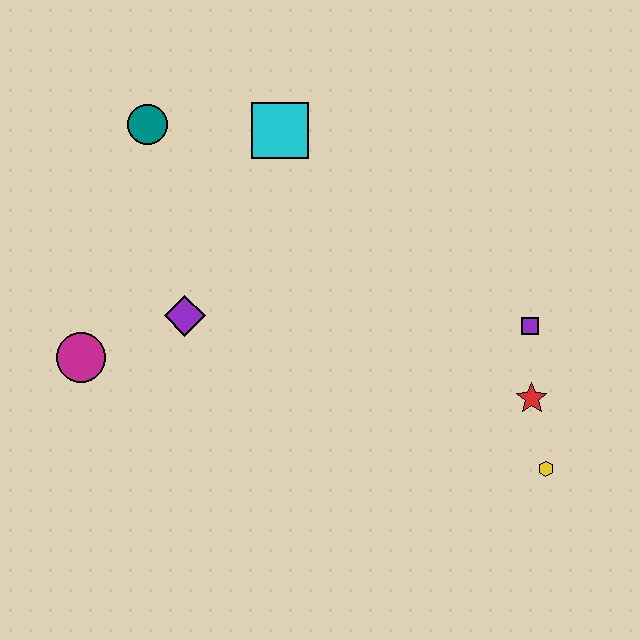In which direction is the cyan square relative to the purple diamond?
The cyan square is above the purple diamond.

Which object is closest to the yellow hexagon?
The red star is closest to the yellow hexagon.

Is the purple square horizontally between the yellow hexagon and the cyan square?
Yes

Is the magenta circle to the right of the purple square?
No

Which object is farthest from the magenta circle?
The yellow hexagon is farthest from the magenta circle.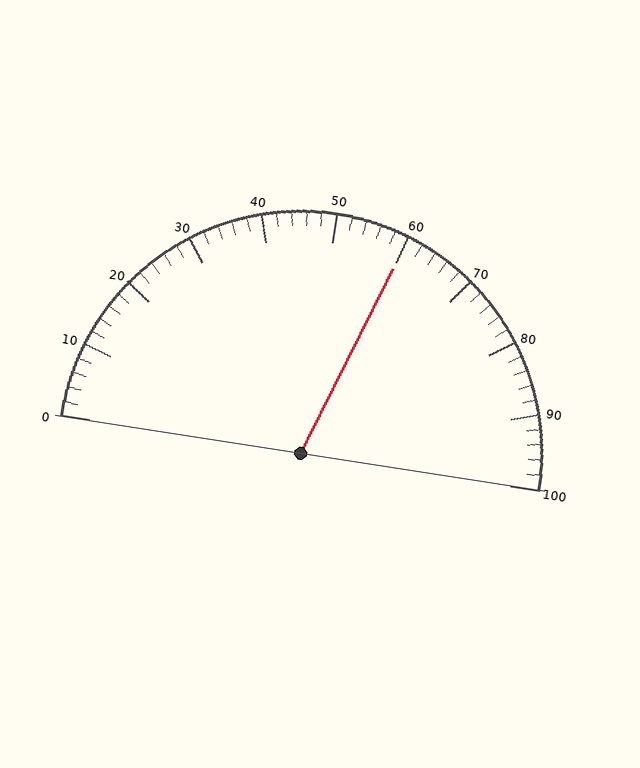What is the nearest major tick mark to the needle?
The nearest major tick mark is 60.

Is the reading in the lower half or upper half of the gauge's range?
The reading is in the upper half of the range (0 to 100).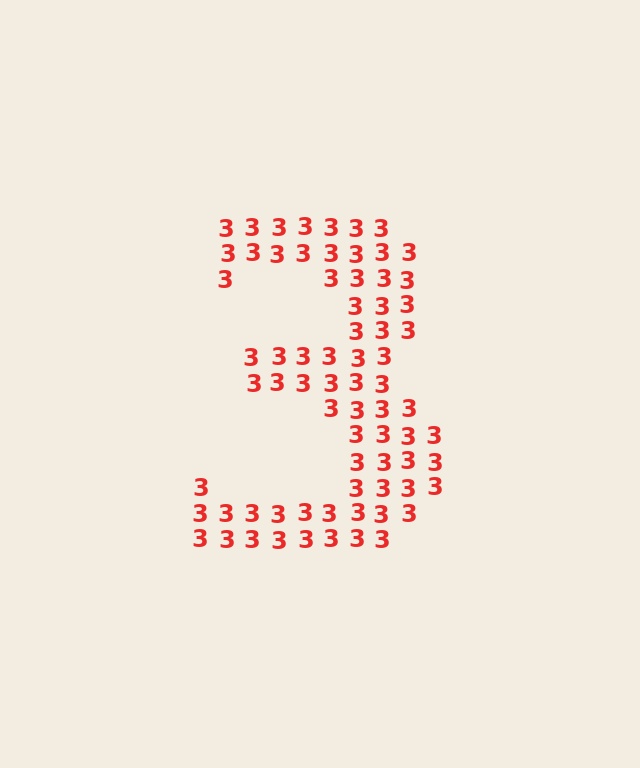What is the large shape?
The large shape is the digit 3.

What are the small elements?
The small elements are digit 3's.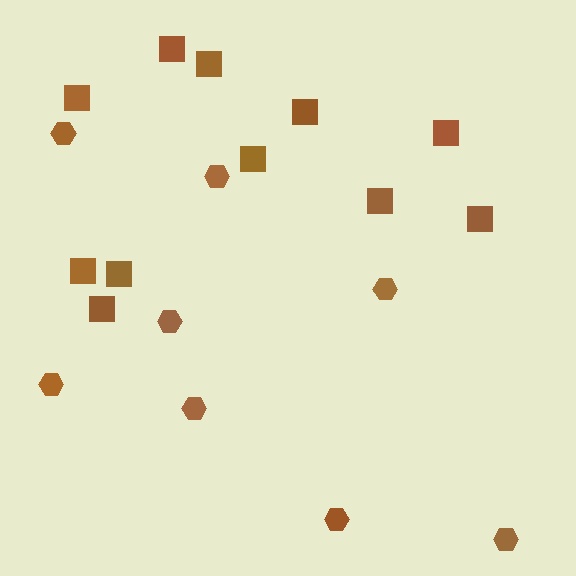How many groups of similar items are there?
There are 2 groups: one group of squares (11) and one group of hexagons (8).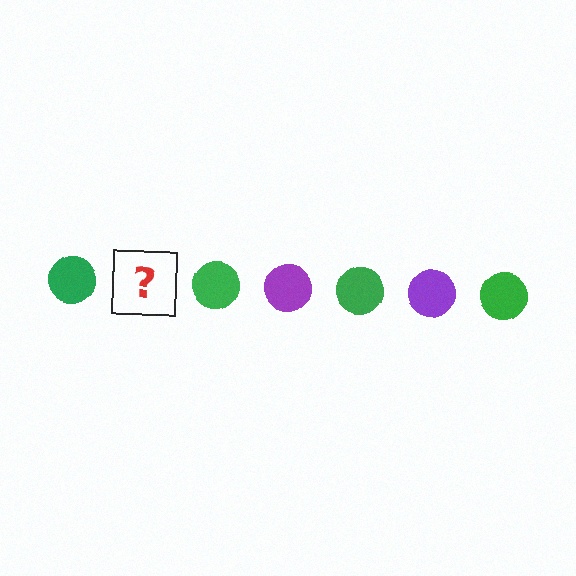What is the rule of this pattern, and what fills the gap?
The rule is that the pattern cycles through green, purple circles. The gap should be filled with a purple circle.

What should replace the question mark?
The question mark should be replaced with a purple circle.